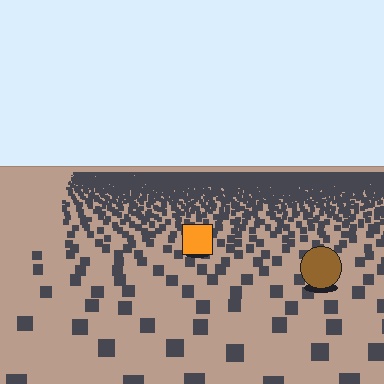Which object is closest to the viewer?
The brown circle is closest. The texture marks near it are larger and more spread out.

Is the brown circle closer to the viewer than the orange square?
Yes. The brown circle is closer — you can tell from the texture gradient: the ground texture is coarser near it.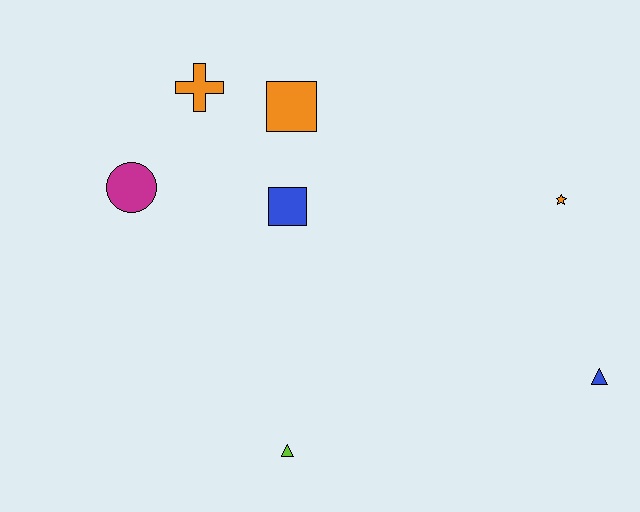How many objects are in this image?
There are 7 objects.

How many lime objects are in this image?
There is 1 lime object.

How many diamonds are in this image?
There are no diamonds.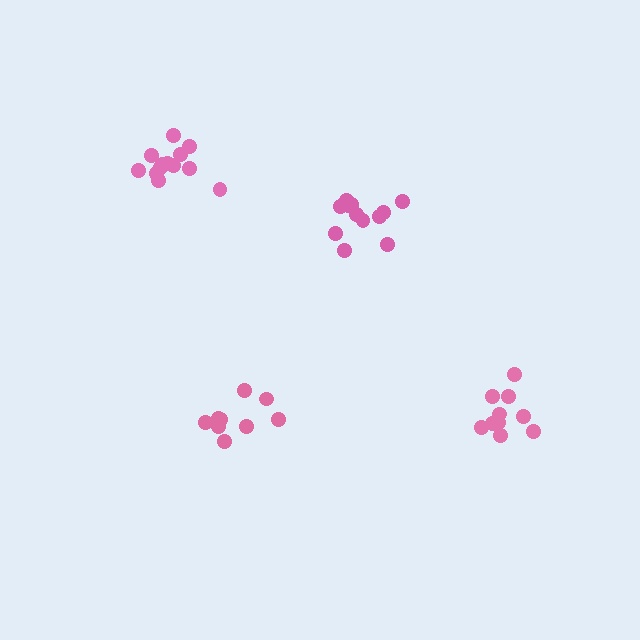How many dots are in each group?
Group 1: 10 dots, Group 2: 12 dots, Group 3: 13 dots, Group 4: 10 dots (45 total).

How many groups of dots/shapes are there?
There are 4 groups.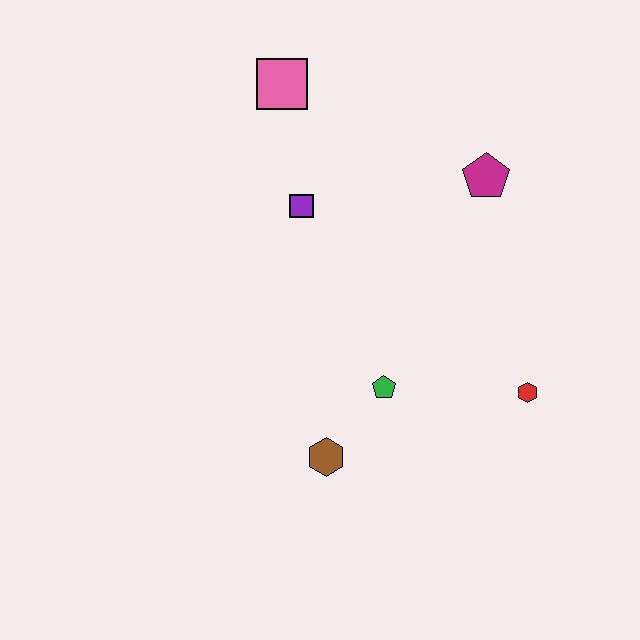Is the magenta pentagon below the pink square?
Yes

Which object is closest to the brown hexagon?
The green pentagon is closest to the brown hexagon.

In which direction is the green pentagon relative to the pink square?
The green pentagon is below the pink square.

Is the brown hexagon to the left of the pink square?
No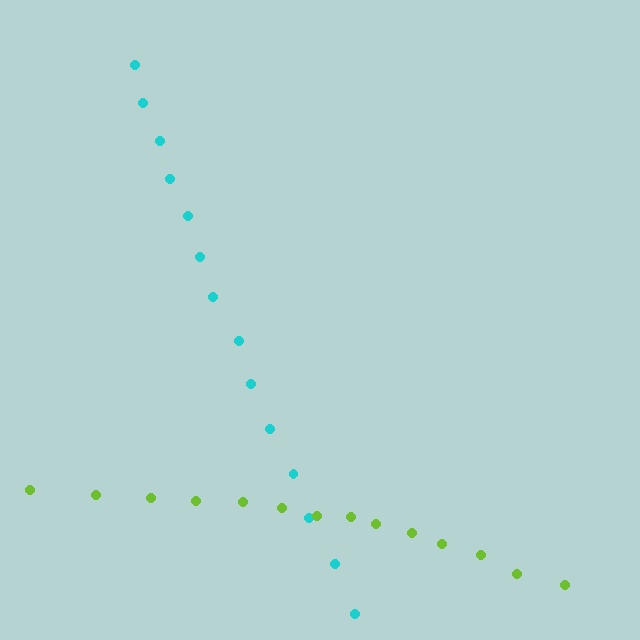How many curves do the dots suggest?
There are 2 distinct paths.